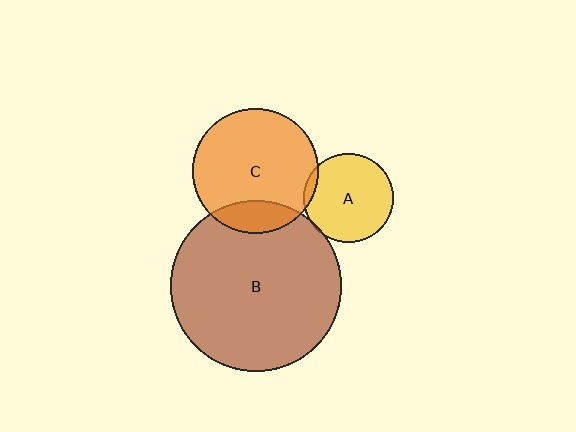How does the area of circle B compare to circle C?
Approximately 1.9 times.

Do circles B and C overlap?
Yes.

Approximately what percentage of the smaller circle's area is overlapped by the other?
Approximately 15%.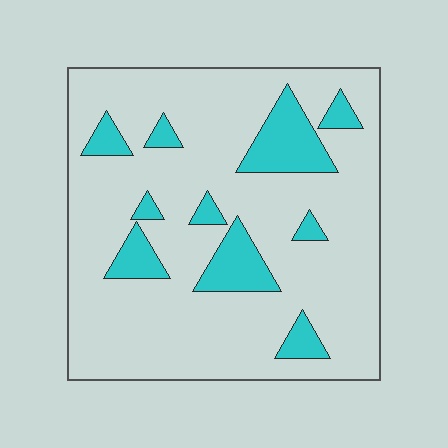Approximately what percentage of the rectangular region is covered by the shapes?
Approximately 15%.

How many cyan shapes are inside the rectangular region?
10.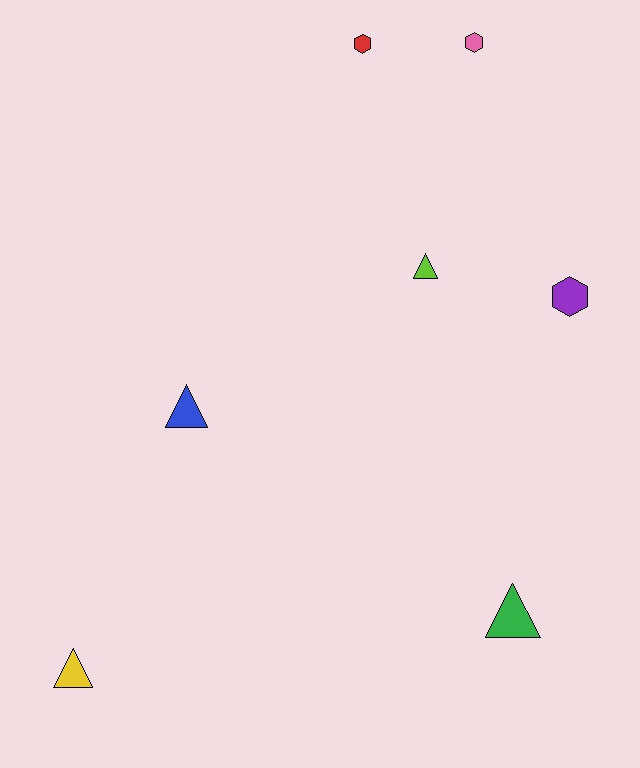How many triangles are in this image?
There are 4 triangles.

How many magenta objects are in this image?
There are no magenta objects.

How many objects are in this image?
There are 7 objects.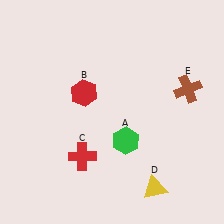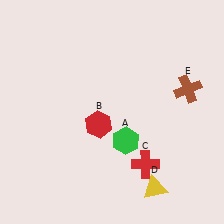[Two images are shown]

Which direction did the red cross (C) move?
The red cross (C) moved right.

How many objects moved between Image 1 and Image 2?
2 objects moved between the two images.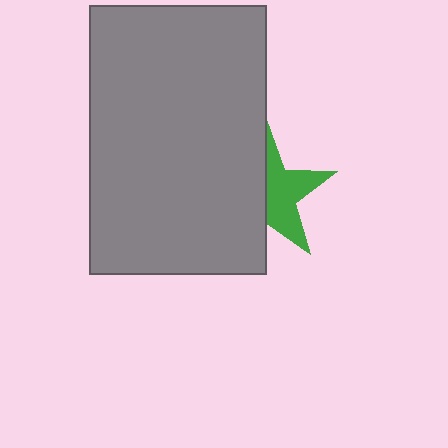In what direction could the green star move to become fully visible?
The green star could move right. That would shift it out from behind the gray rectangle entirely.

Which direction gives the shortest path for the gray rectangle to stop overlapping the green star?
Moving left gives the shortest separation.